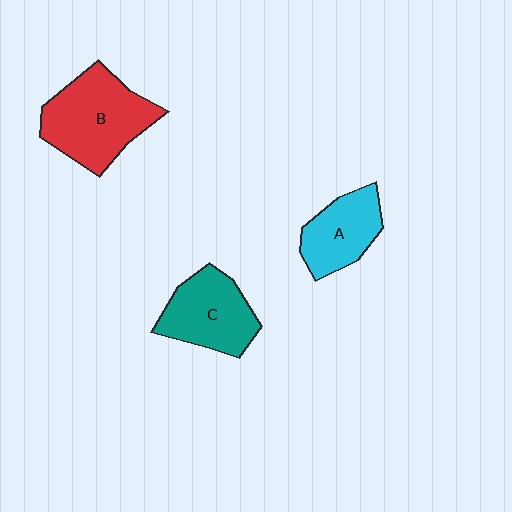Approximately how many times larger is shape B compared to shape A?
Approximately 1.6 times.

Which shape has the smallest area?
Shape A (cyan).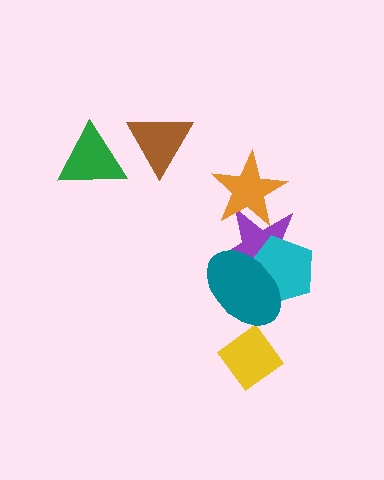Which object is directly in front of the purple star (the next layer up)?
The cyan pentagon is directly in front of the purple star.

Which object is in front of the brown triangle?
The green triangle is in front of the brown triangle.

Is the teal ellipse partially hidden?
No, no other shape covers it.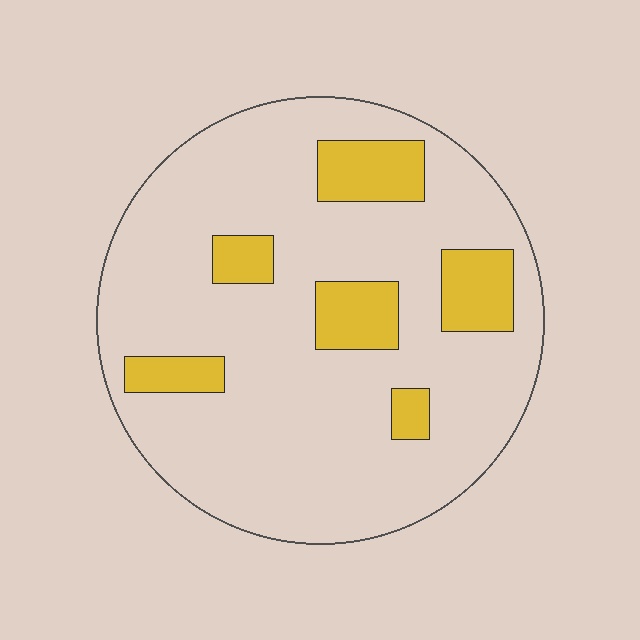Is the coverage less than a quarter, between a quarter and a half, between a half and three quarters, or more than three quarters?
Less than a quarter.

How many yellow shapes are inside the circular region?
6.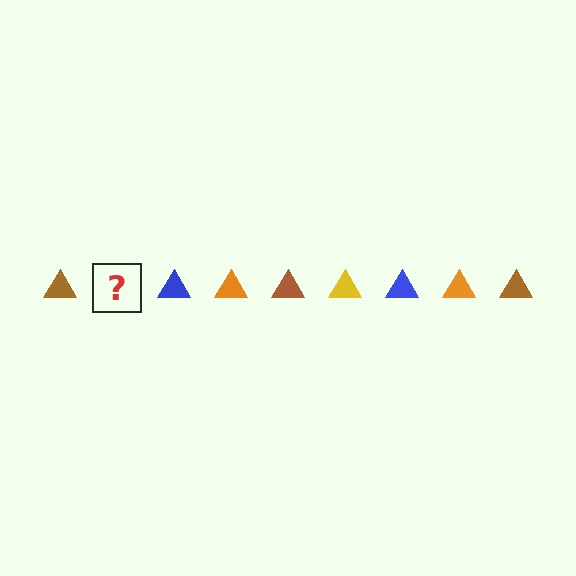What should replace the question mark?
The question mark should be replaced with a yellow triangle.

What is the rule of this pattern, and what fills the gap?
The rule is that the pattern cycles through brown, yellow, blue, orange triangles. The gap should be filled with a yellow triangle.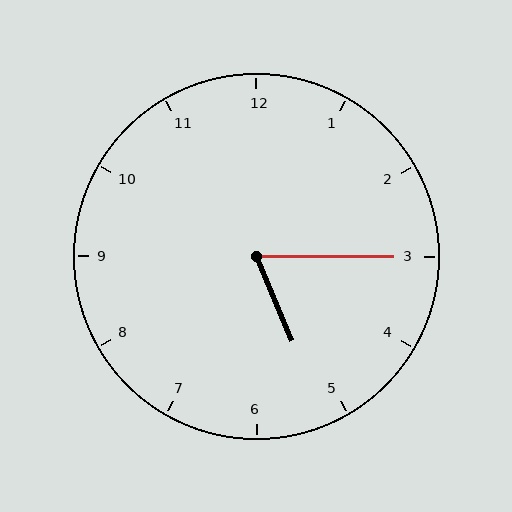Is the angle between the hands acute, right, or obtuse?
It is acute.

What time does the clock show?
5:15.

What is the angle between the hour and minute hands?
Approximately 68 degrees.